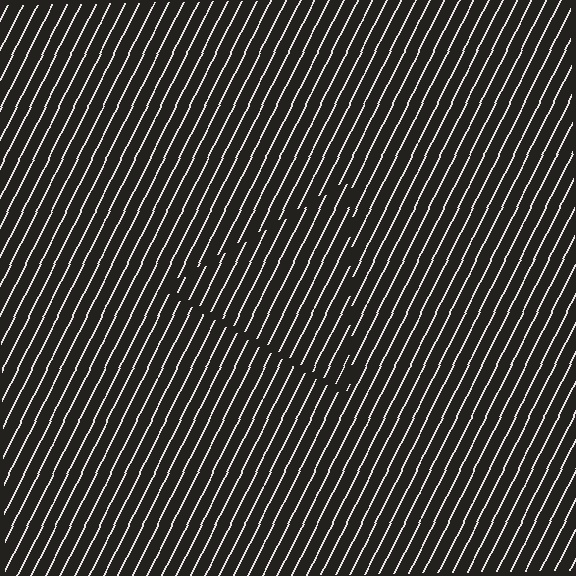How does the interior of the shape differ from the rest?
The interior of the shape contains the same grating, shifted by half a period — the contour is defined by the phase discontinuity where line-ends from the inner and outer gratings abut.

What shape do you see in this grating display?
An illusory triangle. The interior of the shape contains the same grating, shifted by half a period — the contour is defined by the phase discontinuity where line-ends from the inner and outer gratings abut.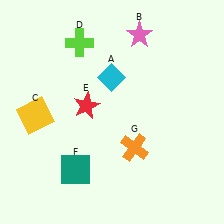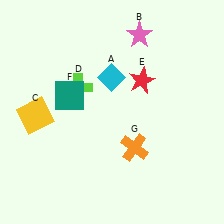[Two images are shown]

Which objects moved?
The objects that moved are: the lime cross (D), the red star (E), the teal square (F).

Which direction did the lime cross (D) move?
The lime cross (D) moved down.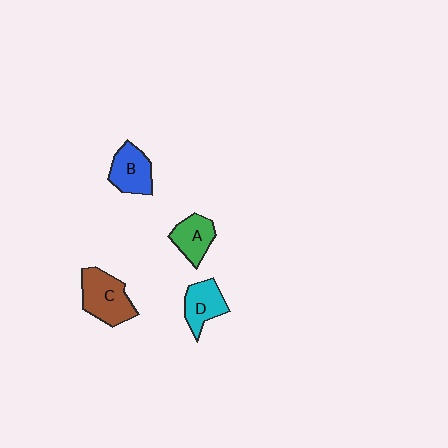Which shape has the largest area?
Shape C (brown).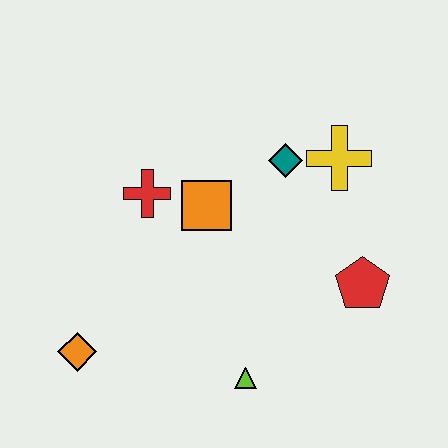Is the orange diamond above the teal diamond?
No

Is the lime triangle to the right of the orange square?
Yes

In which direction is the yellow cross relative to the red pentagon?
The yellow cross is above the red pentagon.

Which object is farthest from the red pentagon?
The orange diamond is farthest from the red pentagon.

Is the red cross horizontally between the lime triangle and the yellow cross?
No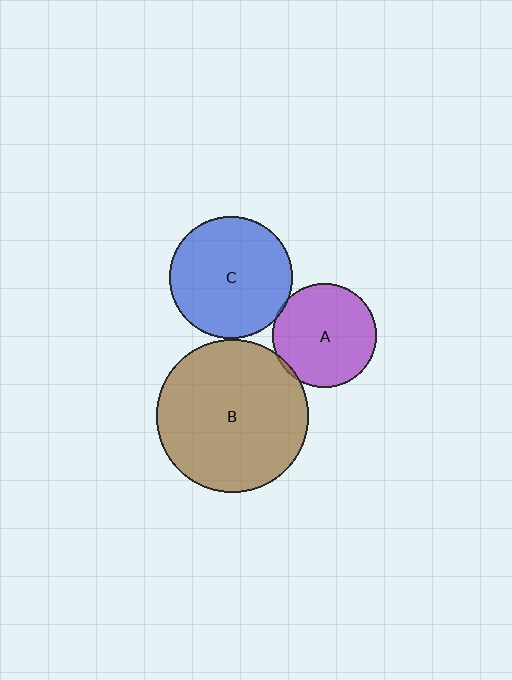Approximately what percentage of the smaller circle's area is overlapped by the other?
Approximately 5%.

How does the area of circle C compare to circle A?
Approximately 1.4 times.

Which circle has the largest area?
Circle B (brown).